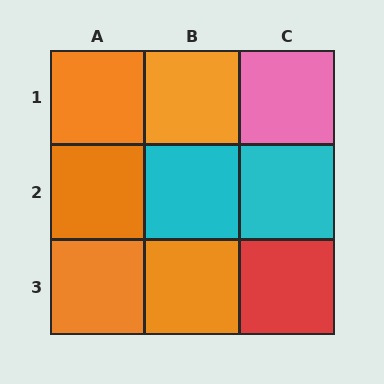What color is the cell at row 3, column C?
Red.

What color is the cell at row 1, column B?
Orange.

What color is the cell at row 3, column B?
Orange.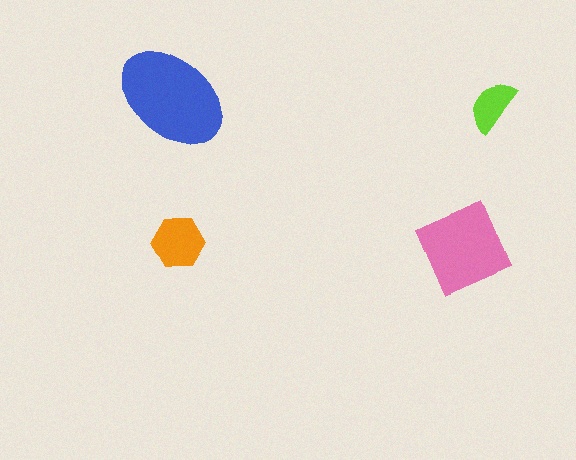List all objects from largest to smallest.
The blue ellipse, the pink square, the orange hexagon, the lime semicircle.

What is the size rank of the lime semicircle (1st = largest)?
4th.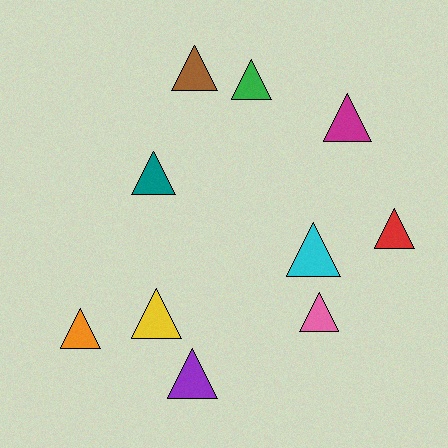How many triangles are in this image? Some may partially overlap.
There are 10 triangles.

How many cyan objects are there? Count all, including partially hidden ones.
There is 1 cyan object.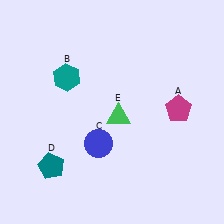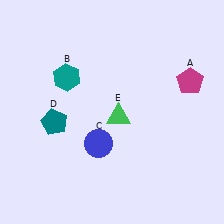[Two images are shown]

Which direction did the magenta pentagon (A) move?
The magenta pentagon (A) moved up.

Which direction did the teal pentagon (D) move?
The teal pentagon (D) moved up.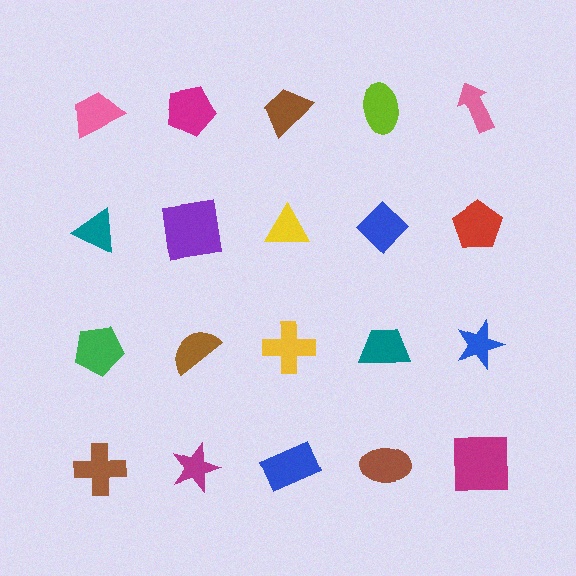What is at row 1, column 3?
A brown trapezoid.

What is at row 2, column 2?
A purple square.